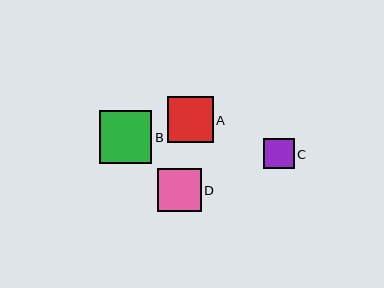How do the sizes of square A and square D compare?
Square A and square D are approximately the same size.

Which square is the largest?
Square B is the largest with a size of approximately 52 pixels.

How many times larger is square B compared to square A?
Square B is approximately 1.1 times the size of square A.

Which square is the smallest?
Square C is the smallest with a size of approximately 31 pixels.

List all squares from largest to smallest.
From largest to smallest: B, A, D, C.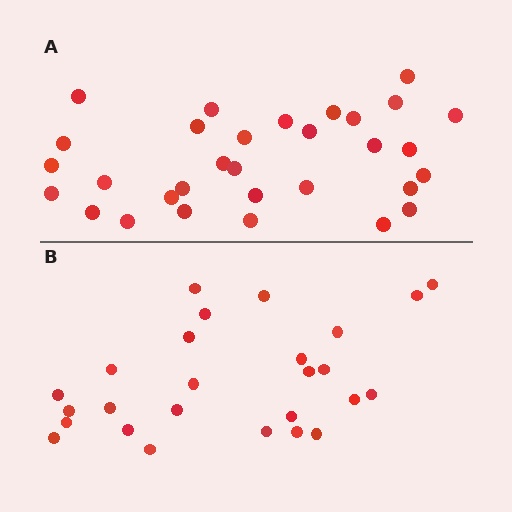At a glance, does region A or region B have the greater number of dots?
Region A (the top region) has more dots.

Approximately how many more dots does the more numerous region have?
Region A has about 5 more dots than region B.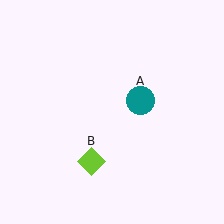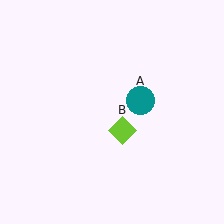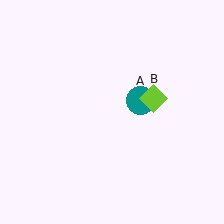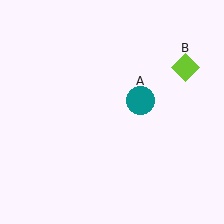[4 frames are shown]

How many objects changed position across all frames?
1 object changed position: lime diamond (object B).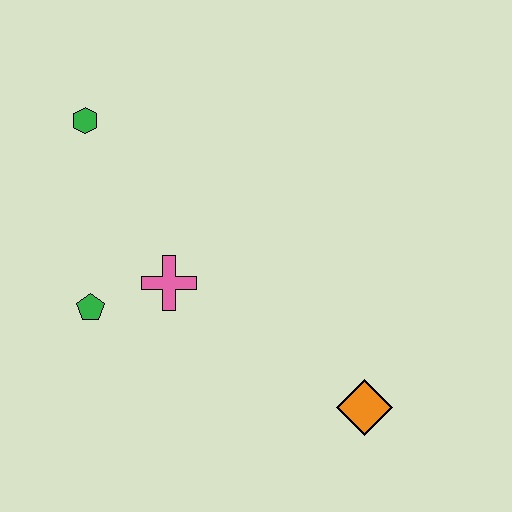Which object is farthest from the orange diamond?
The green hexagon is farthest from the orange diamond.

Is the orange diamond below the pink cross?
Yes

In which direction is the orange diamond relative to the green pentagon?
The orange diamond is to the right of the green pentagon.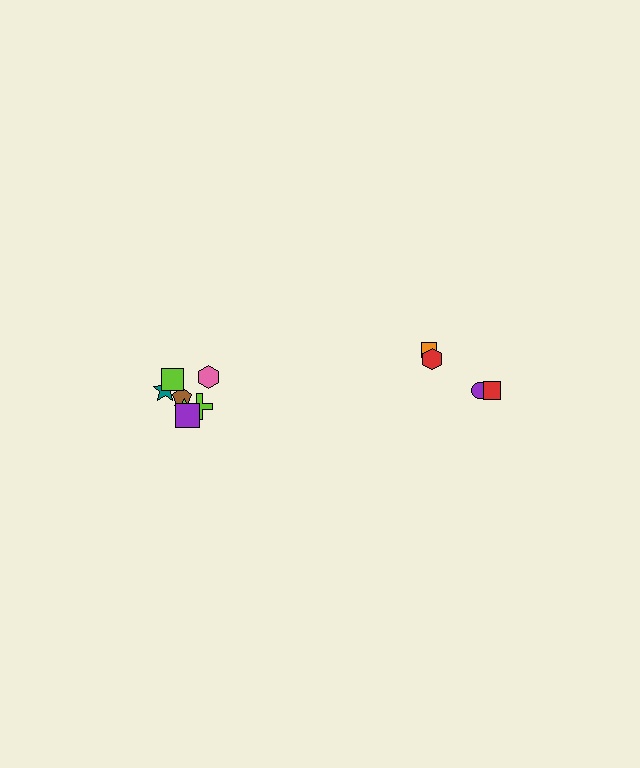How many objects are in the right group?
There are 4 objects.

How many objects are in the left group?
There are 7 objects.